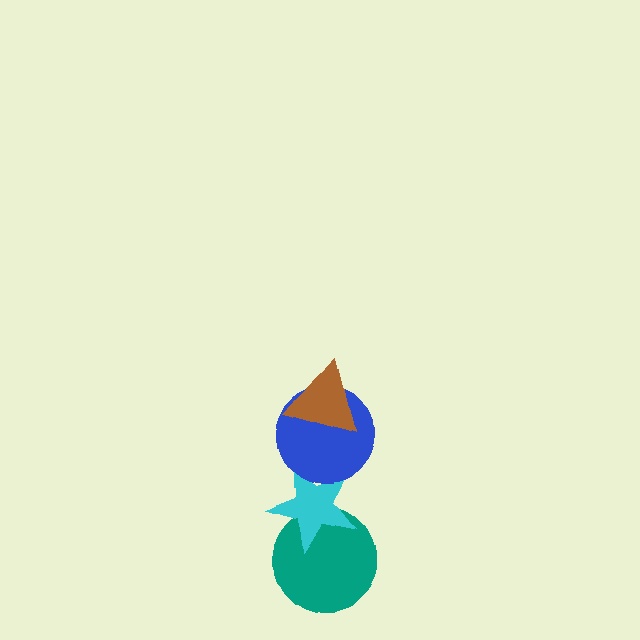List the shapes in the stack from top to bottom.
From top to bottom: the brown triangle, the blue circle, the cyan star, the teal circle.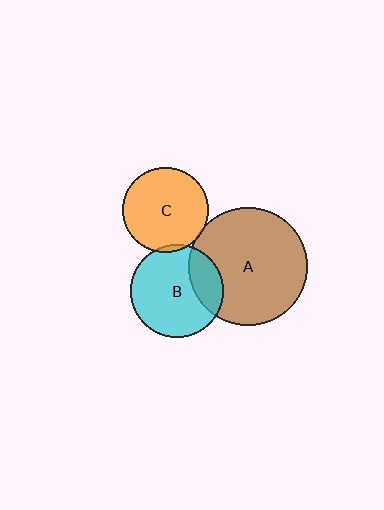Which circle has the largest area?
Circle A (brown).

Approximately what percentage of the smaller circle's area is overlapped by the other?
Approximately 5%.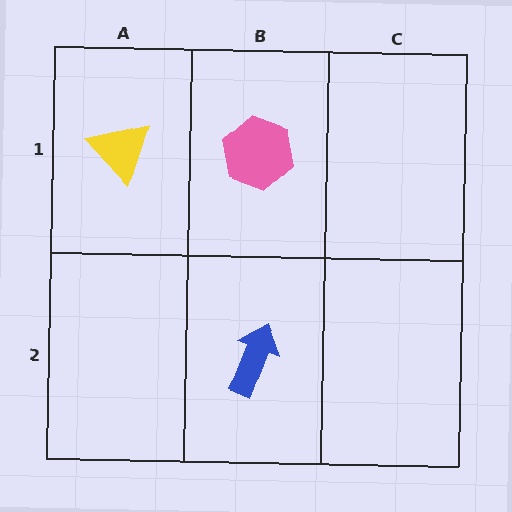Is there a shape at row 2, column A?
No, that cell is empty.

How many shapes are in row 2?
1 shape.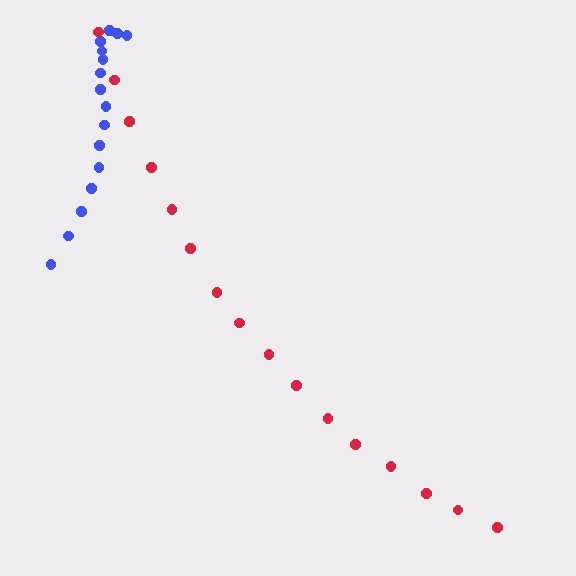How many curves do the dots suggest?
There are 2 distinct paths.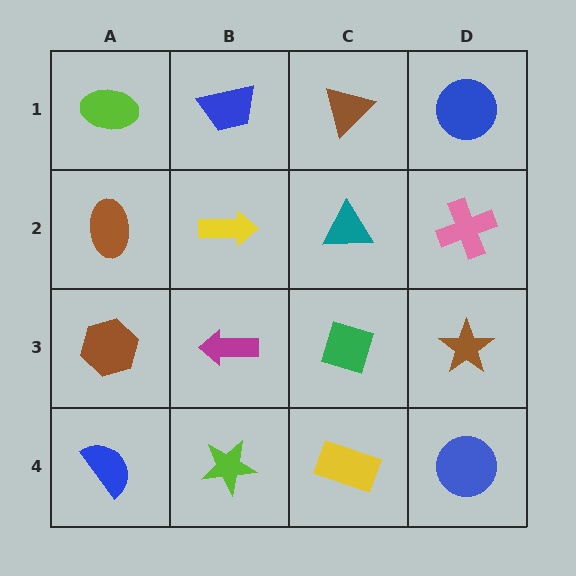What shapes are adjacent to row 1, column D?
A pink cross (row 2, column D), a brown triangle (row 1, column C).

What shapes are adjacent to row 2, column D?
A blue circle (row 1, column D), a brown star (row 3, column D), a teal triangle (row 2, column C).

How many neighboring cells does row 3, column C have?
4.